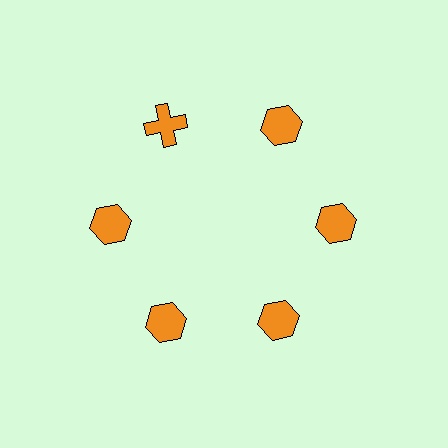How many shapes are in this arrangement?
There are 6 shapes arranged in a ring pattern.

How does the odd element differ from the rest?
It has a different shape: cross instead of hexagon.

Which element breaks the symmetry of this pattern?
The orange cross at roughly the 11 o'clock position breaks the symmetry. All other shapes are orange hexagons.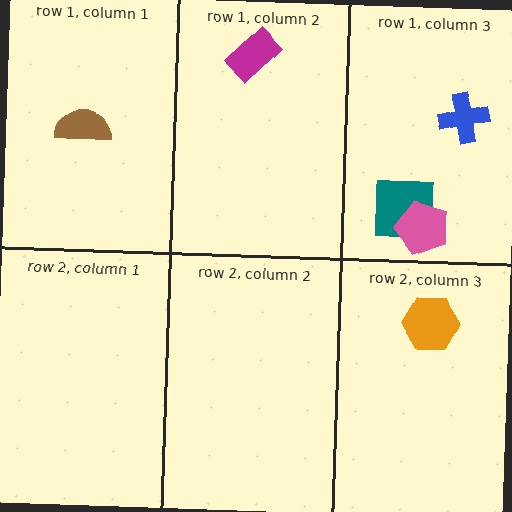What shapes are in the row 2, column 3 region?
The orange hexagon.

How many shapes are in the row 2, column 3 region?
1.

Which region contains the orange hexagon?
The row 2, column 3 region.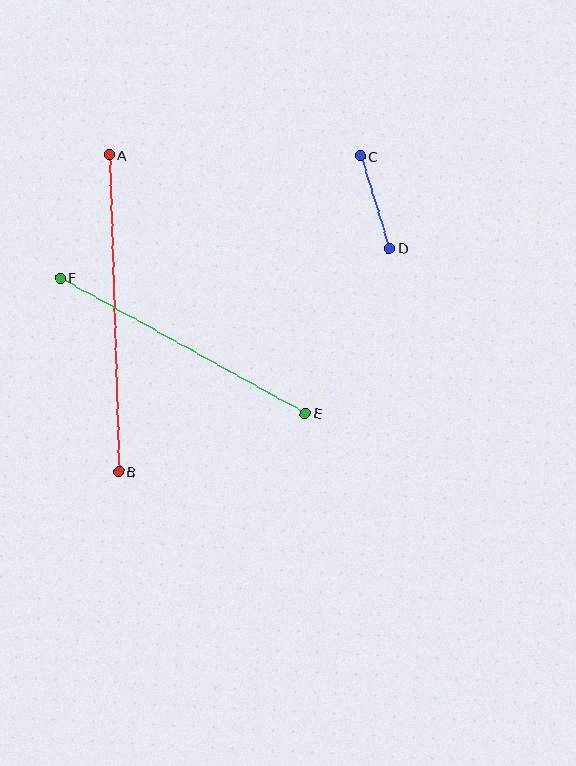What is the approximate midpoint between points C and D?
The midpoint is at approximately (375, 202) pixels.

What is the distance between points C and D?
The distance is approximately 96 pixels.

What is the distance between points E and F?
The distance is approximately 280 pixels.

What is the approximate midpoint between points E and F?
The midpoint is at approximately (182, 345) pixels.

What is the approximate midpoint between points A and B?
The midpoint is at approximately (114, 313) pixels.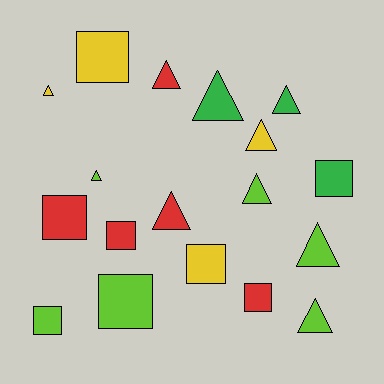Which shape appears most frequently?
Triangle, with 10 objects.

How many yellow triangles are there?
There are 2 yellow triangles.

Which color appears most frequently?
Lime, with 6 objects.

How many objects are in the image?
There are 18 objects.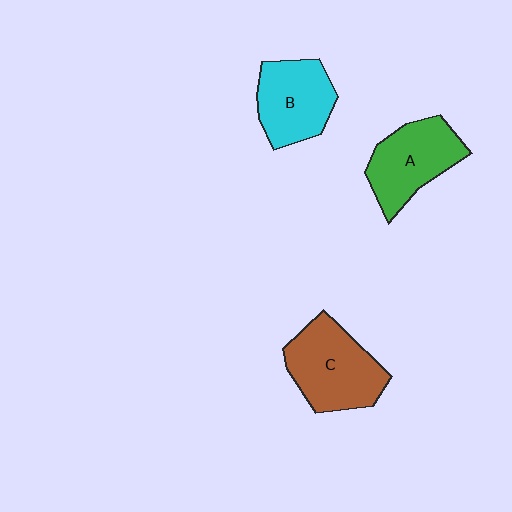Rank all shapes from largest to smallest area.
From largest to smallest: C (brown), A (green), B (cyan).